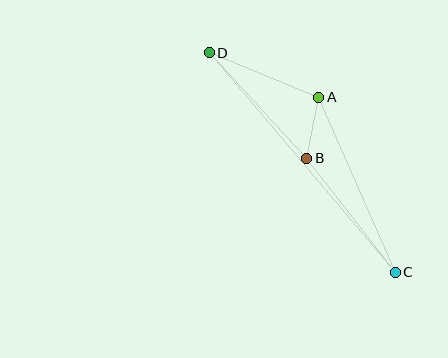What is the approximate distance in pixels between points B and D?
The distance between B and D is approximately 144 pixels.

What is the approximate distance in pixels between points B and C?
The distance between B and C is approximately 144 pixels.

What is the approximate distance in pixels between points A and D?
The distance between A and D is approximately 118 pixels.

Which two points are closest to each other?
Points A and B are closest to each other.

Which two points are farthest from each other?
Points C and D are farthest from each other.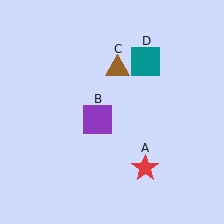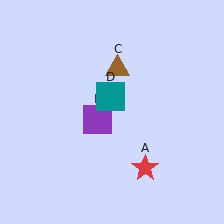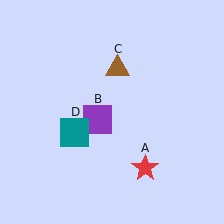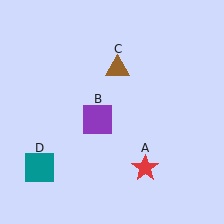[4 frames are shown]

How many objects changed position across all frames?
1 object changed position: teal square (object D).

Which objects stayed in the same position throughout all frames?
Red star (object A) and purple square (object B) and brown triangle (object C) remained stationary.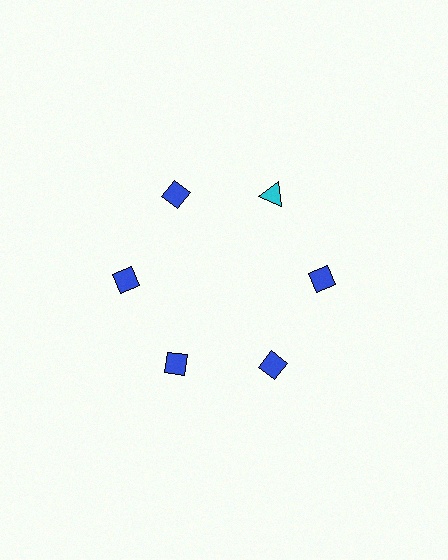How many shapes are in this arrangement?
There are 6 shapes arranged in a ring pattern.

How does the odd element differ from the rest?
It differs in both color (cyan instead of blue) and shape (triangle instead of diamond).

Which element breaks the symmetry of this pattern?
The cyan triangle at roughly the 1 o'clock position breaks the symmetry. All other shapes are blue diamonds.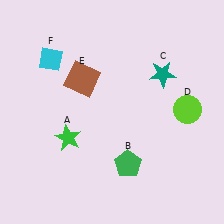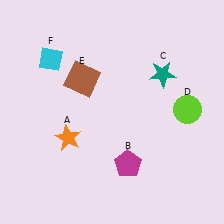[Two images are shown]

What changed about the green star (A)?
In Image 1, A is green. In Image 2, it changed to orange.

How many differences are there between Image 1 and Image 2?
There are 2 differences between the two images.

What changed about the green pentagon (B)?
In Image 1, B is green. In Image 2, it changed to magenta.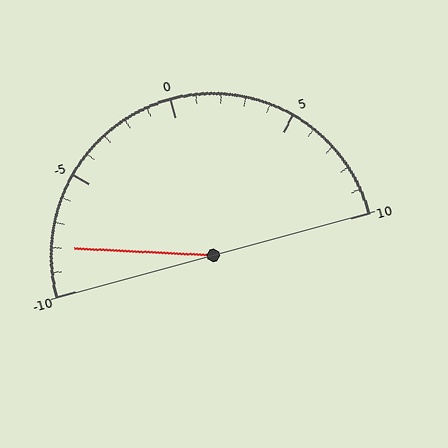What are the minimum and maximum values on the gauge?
The gauge ranges from -10 to 10.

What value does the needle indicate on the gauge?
The needle indicates approximately -8.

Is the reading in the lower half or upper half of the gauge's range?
The reading is in the lower half of the range (-10 to 10).